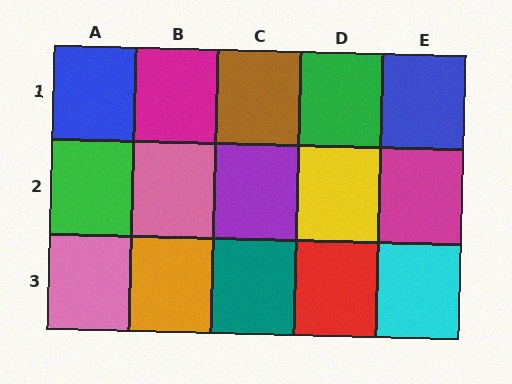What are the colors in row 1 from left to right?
Blue, magenta, brown, green, blue.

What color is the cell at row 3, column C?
Teal.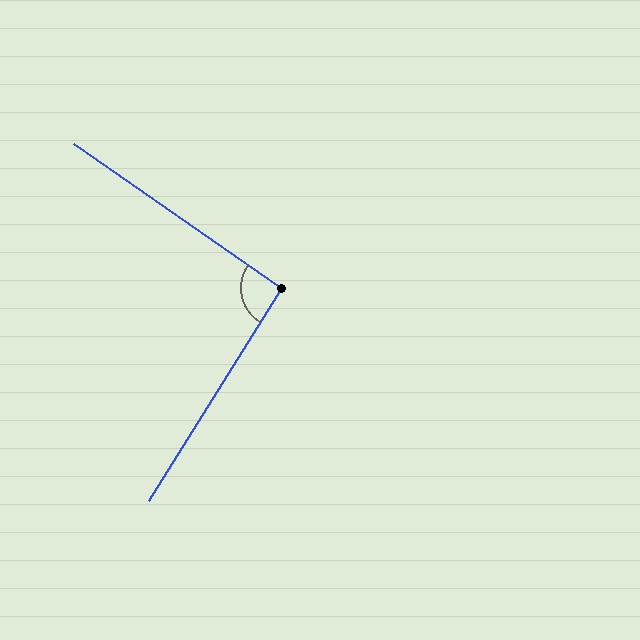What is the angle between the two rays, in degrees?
Approximately 93 degrees.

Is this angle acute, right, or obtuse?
It is approximately a right angle.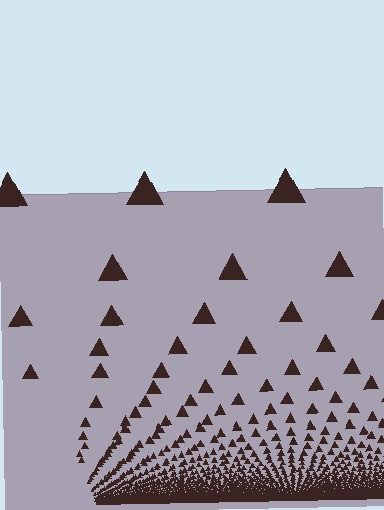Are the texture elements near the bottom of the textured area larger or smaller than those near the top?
Smaller. The gradient is inverted — elements near the bottom are smaller and denser.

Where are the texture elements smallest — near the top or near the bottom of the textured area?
Near the bottom.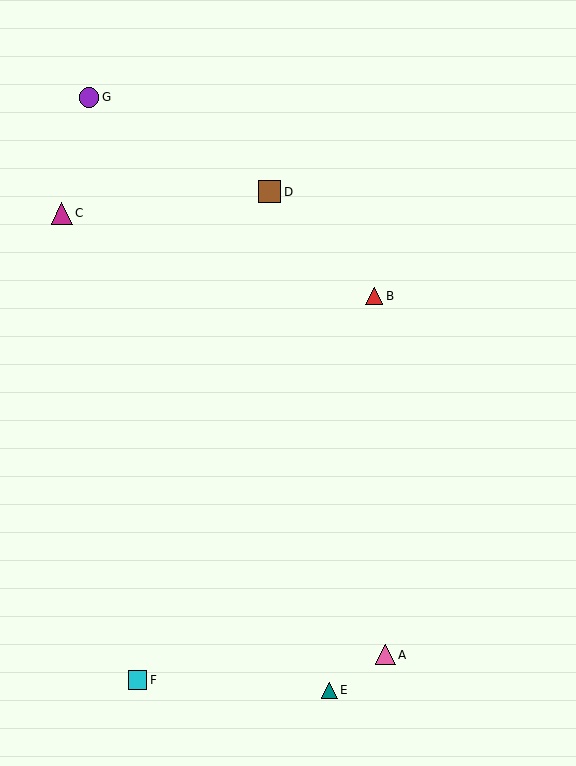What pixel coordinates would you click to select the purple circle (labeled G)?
Click at (89, 97) to select the purple circle G.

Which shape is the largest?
The brown square (labeled D) is the largest.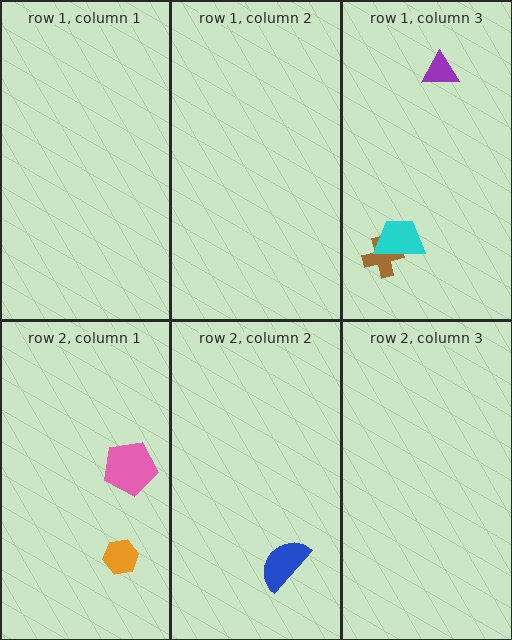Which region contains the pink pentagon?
The row 2, column 1 region.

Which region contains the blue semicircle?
The row 2, column 2 region.